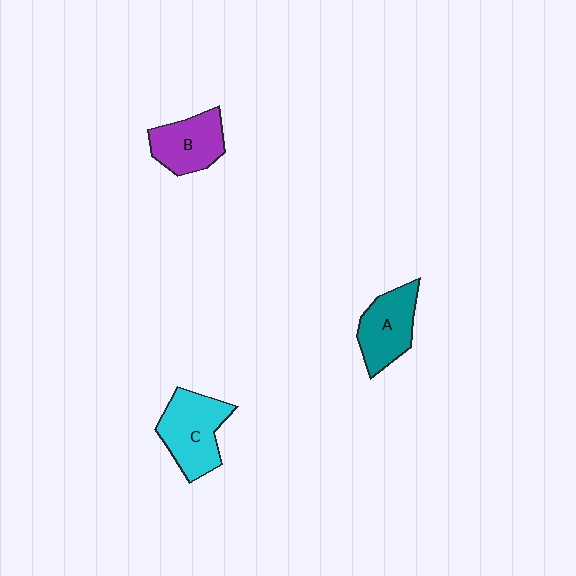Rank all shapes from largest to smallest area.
From largest to smallest: C (cyan), A (teal), B (purple).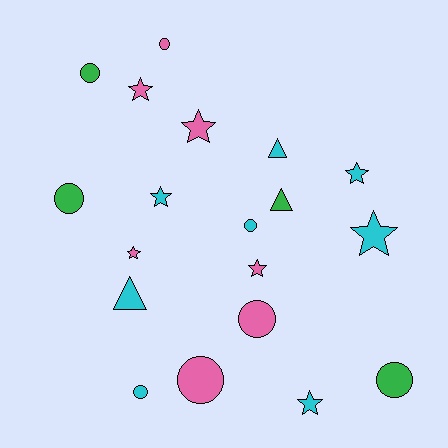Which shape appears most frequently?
Circle, with 8 objects.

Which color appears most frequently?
Cyan, with 8 objects.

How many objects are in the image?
There are 19 objects.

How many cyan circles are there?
There are 2 cyan circles.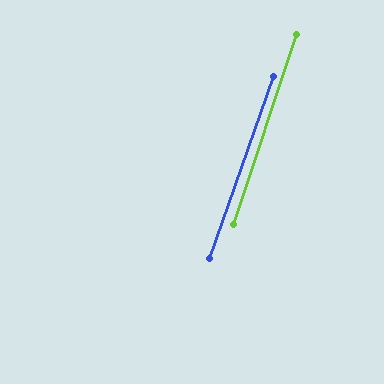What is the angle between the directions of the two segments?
Approximately 1 degree.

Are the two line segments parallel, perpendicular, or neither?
Parallel — their directions differ by only 0.7°.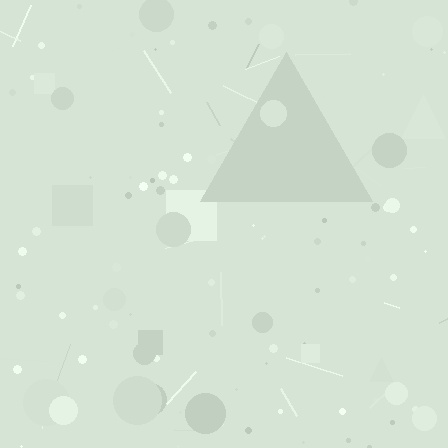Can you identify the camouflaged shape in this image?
The camouflaged shape is a triangle.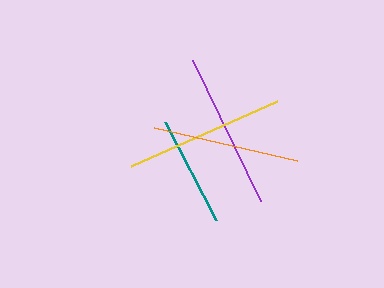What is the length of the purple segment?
The purple segment is approximately 156 pixels long.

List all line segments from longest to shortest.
From longest to shortest: yellow, purple, orange, teal.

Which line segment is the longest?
The yellow line is the longest at approximately 160 pixels.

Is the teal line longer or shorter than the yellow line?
The yellow line is longer than the teal line.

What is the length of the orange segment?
The orange segment is approximately 147 pixels long.